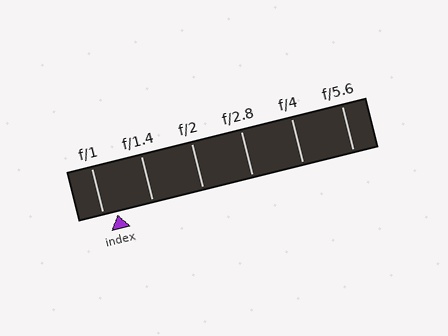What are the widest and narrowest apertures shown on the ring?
The widest aperture shown is f/1 and the narrowest is f/5.6.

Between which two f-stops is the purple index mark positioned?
The index mark is between f/1 and f/1.4.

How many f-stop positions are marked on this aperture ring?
There are 6 f-stop positions marked.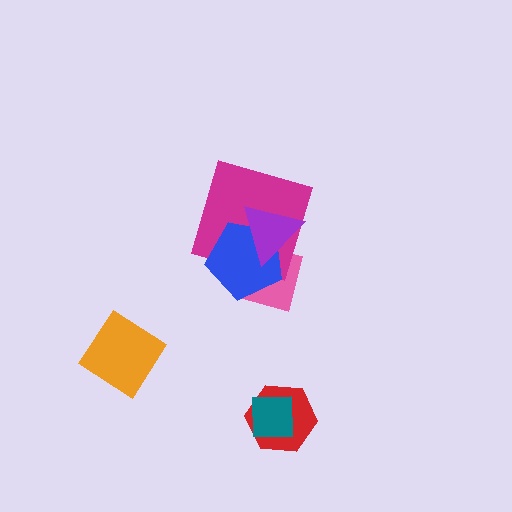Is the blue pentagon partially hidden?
Yes, it is partially covered by another shape.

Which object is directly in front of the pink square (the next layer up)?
The magenta square is directly in front of the pink square.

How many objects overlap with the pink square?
3 objects overlap with the pink square.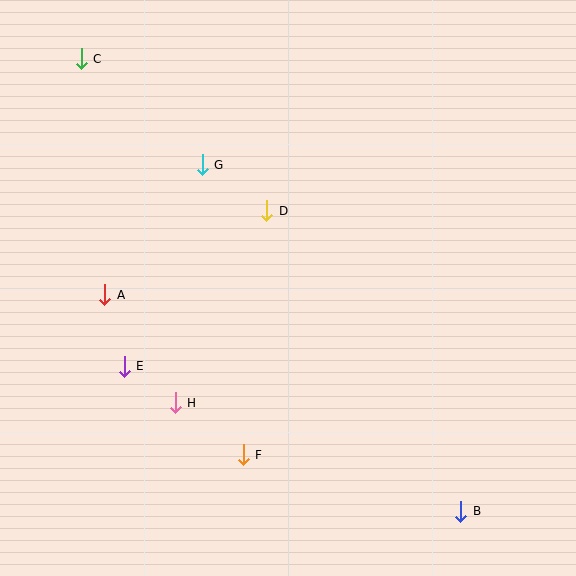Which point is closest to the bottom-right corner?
Point B is closest to the bottom-right corner.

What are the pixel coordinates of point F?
Point F is at (243, 455).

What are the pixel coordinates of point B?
Point B is at (461, 511).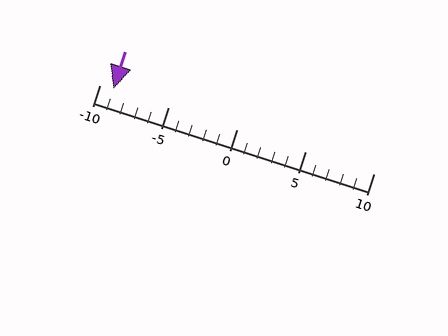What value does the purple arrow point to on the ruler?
The purple arrow points to approximately -9.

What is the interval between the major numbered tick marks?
The major tick marks are spaced 5 units apart.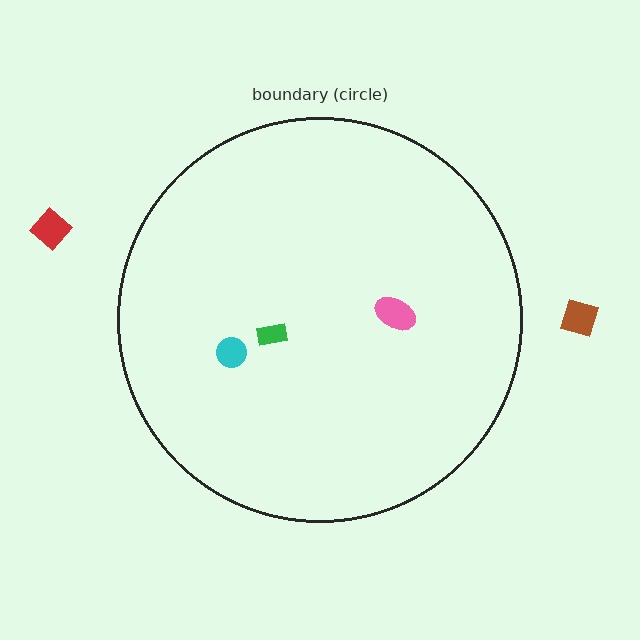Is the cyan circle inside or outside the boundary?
Inside.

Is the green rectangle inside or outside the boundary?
Inside.